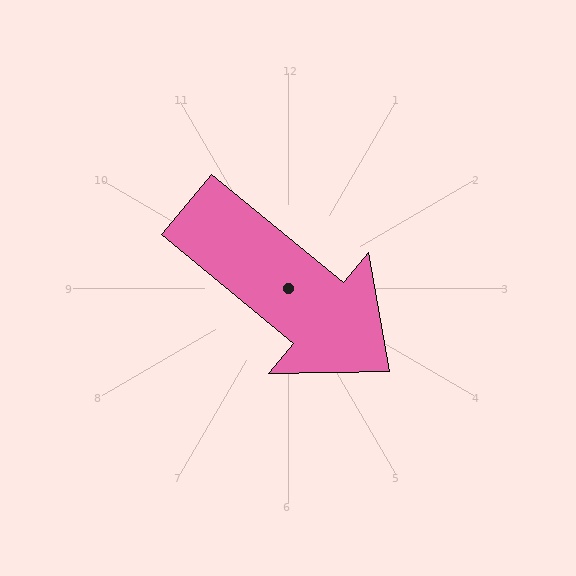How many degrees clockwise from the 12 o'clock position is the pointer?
Approximately 129 degrees.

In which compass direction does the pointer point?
Southeast.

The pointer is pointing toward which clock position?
Roughly 4 o'clock.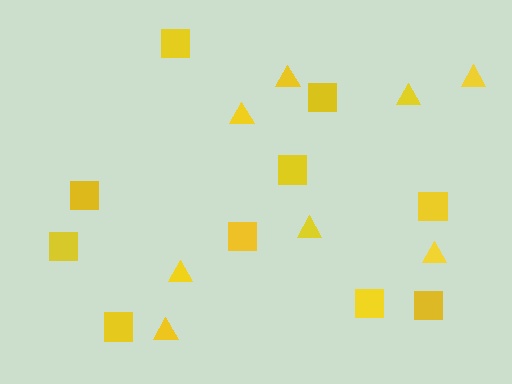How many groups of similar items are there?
There are 2 groups: one group of triangles (8) and one group of squares (10).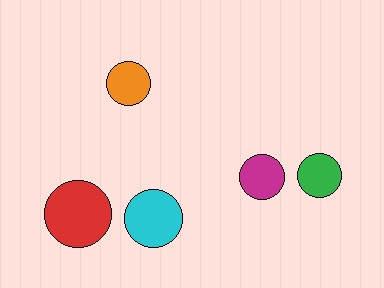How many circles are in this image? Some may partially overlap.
There are 5 circles.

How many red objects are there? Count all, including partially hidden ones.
There is 1 red object.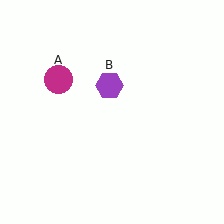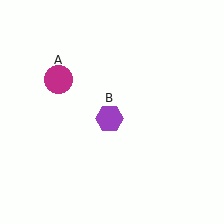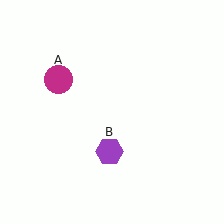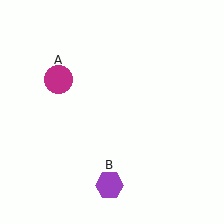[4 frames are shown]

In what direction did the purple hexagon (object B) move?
The purple hexagon (object B) moved down.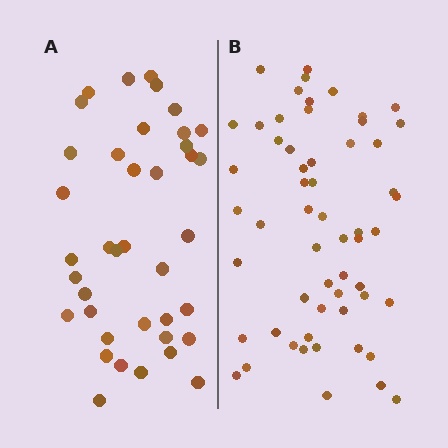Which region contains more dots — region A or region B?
Region B (the right region) has more dots.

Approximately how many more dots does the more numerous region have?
Region B has approximately 20 more dots than region A.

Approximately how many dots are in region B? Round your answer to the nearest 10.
About 60 dots. (The exact count is 57, which rounds to 60.)